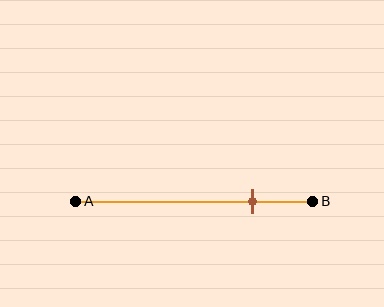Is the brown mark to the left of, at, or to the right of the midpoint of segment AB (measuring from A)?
The brown mark is to the right of the midpoint of segment AB.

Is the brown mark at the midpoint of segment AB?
No, the mark is at about 75% from A, not at the 50% midpoint.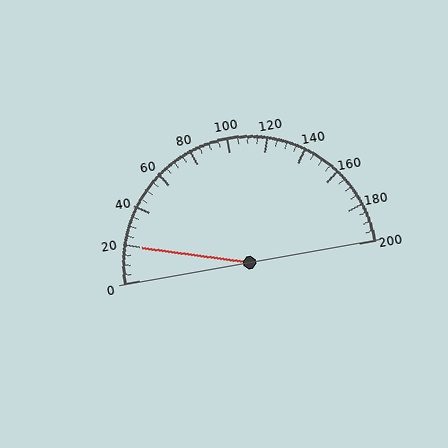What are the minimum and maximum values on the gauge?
The gauge ranges from 0 to 200.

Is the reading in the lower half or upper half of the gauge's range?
The reading is in the lower half of the range (0 to 200).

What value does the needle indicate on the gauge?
The needle indicates approximately 20.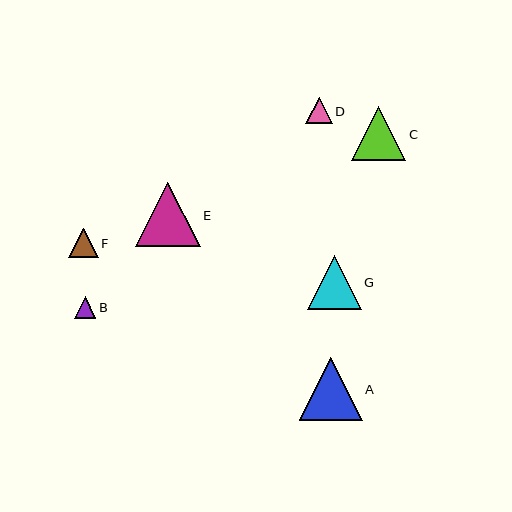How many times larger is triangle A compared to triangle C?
Triangle A is approximately 1.2 times the size of triangle C.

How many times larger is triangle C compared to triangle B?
Triangle C is approximately 2.5 times the size of triangle B.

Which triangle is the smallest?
Triangle B is the smallest with a size of approximately 22 pixels.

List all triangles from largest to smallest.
From largest to smallest: E, A, C, G, F, D, B.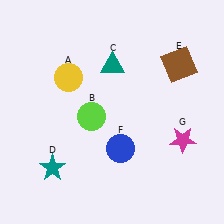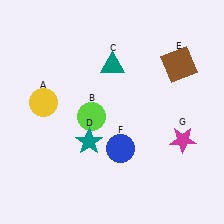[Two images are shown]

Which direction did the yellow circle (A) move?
The yellow circle (A) moved down.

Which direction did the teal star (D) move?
The teal star (D) moved right.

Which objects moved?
The objects that moved are: the yellow circle (A), the teal star (D).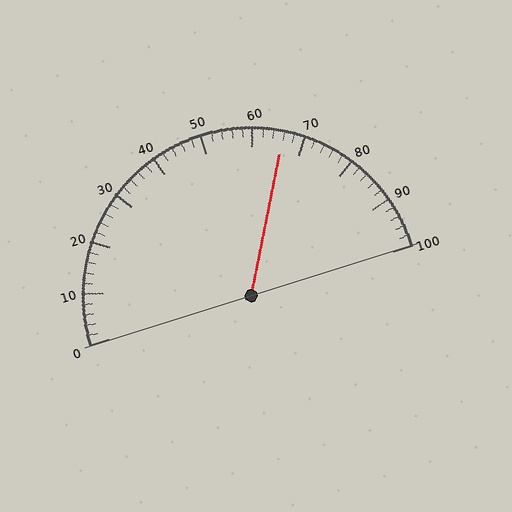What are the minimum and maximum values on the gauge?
The gauge ranges from 0 to 100.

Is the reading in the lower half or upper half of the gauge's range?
The reading is in the upper half of the range (0 to 100).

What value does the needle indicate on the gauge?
The needle indicates approximately 66.